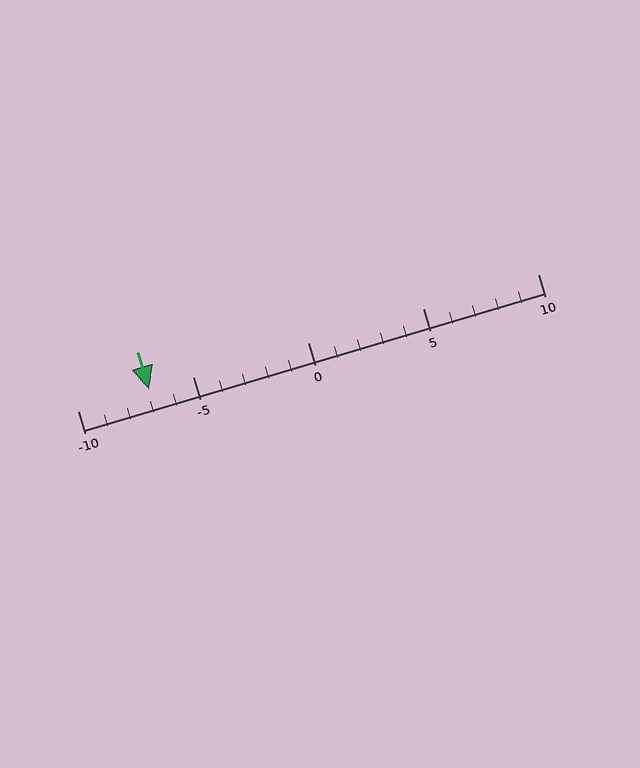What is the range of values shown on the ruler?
The ruler shows values from -10 to 10.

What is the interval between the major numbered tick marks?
The major tick marks are spaced 5 units apart.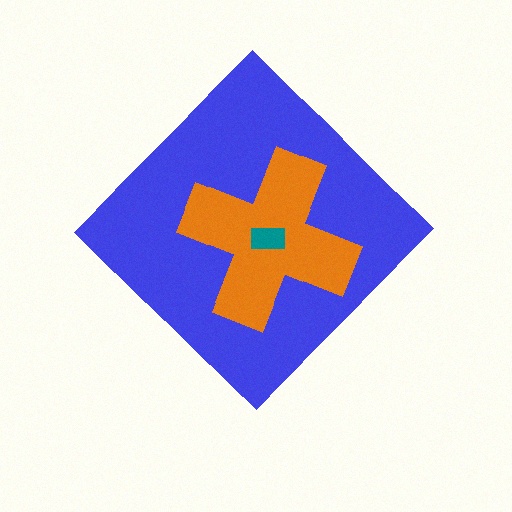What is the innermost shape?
The teal rectangle.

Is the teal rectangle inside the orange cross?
Yes.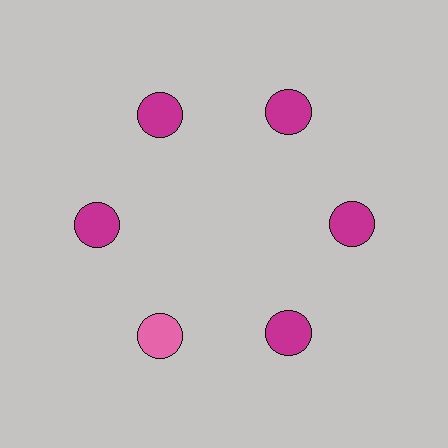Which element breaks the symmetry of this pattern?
The pink circle at roughly the 7 o'clock position breaks the symmetry. All other shapes are magenta circles.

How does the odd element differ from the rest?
It has a different color: pink instead of magenta.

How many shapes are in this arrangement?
There are 6 shapes arranged in a ring pattern.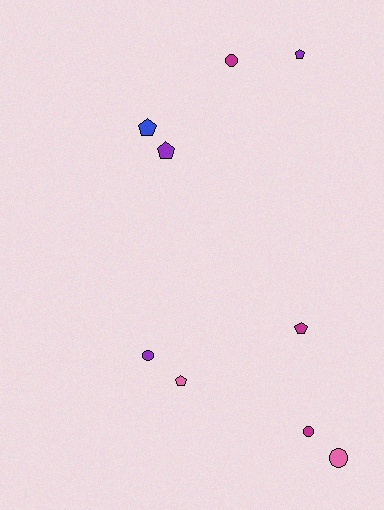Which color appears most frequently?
Purple, with 3 objects.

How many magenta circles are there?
There are 2 magenta circles.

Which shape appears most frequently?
Pentagon, with 5 objects.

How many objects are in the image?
There are 9 objects.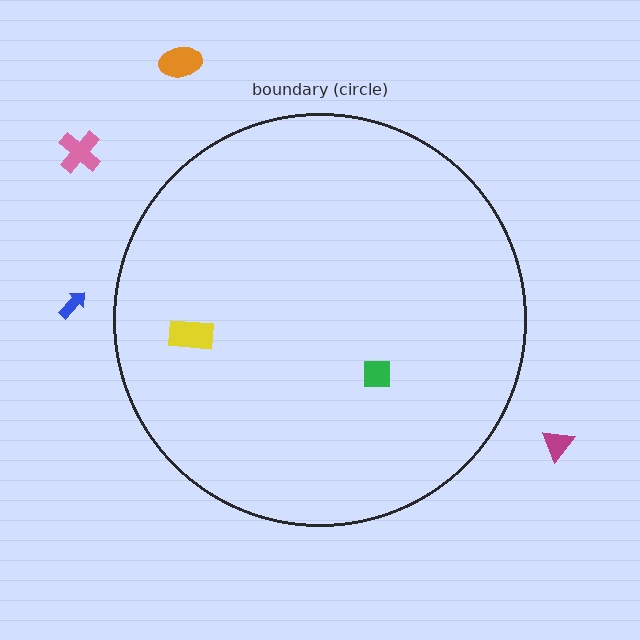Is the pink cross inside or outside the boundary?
Outside.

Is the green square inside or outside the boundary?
Inside.